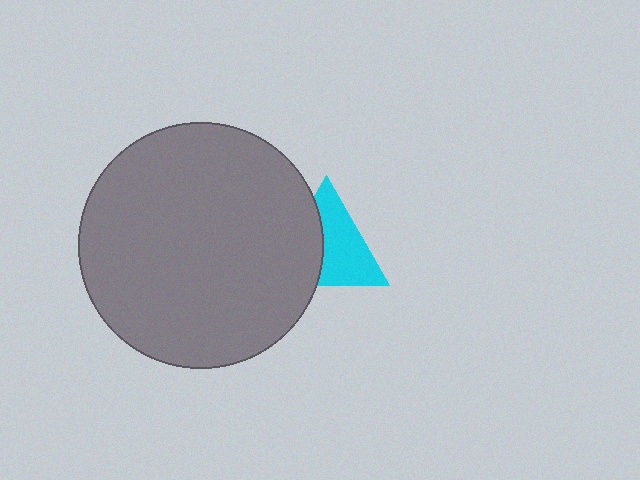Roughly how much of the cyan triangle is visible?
About half of it is visible (roughly 58%).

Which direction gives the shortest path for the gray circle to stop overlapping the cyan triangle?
Moving left gives the shortest separation.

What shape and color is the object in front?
The object in front is a gray circle.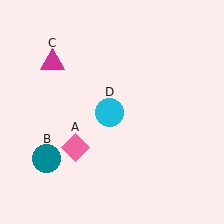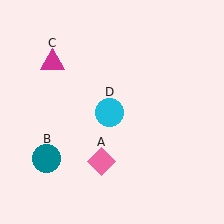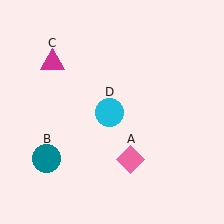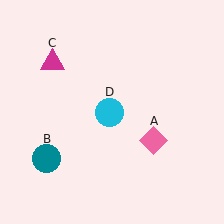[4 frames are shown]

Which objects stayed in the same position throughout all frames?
Teal circle (object B) and magenta triangle (object C) and cyan circle (object D) remained stationary.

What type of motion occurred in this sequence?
The pink diamond (object A) rotated counterclockwise around the center of the scene.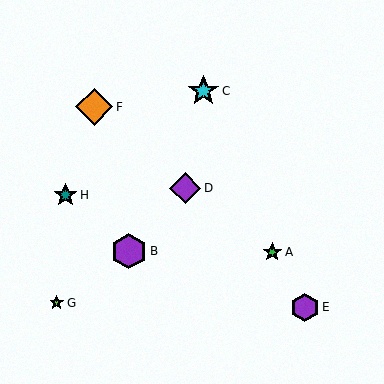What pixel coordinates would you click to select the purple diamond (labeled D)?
Click at (185, 188) to select the purple diamond D.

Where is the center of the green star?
The center of the green star is at (272, 252).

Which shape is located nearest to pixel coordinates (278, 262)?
The green star (labeled A) at (272, 252) is nearest to that location.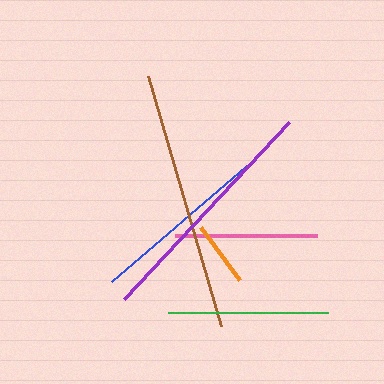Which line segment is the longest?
The brown line is the longest at approximately 261 pixels.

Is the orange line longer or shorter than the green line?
The green line is longer than the orange line.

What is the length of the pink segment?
The pink segment is approximately 142 pixels long.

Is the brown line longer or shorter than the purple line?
The brown line is longer than the purple line.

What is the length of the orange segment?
The orange segment is approximately 66 pixels long.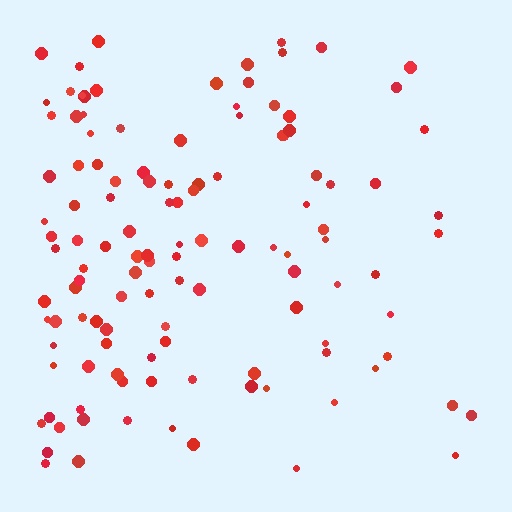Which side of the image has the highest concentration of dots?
The left.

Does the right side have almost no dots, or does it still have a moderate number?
Still a moderate number, just noticeably fewer than the left.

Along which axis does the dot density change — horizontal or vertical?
Horizontal.